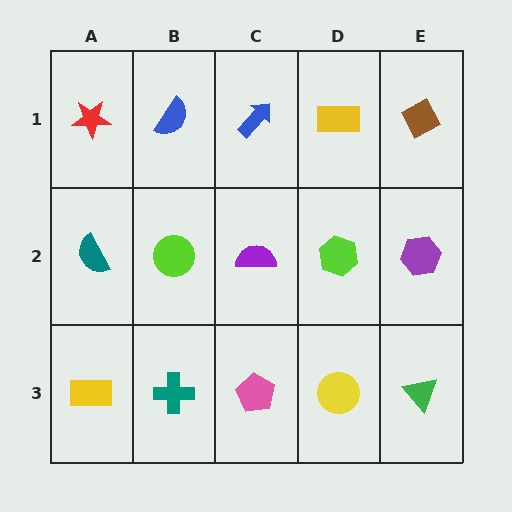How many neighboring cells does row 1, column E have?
2.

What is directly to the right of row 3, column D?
A green triangle.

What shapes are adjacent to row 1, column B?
A lime circle (row 2, column B), a red star (row 1, column A), a blue arrow (row 1, column C).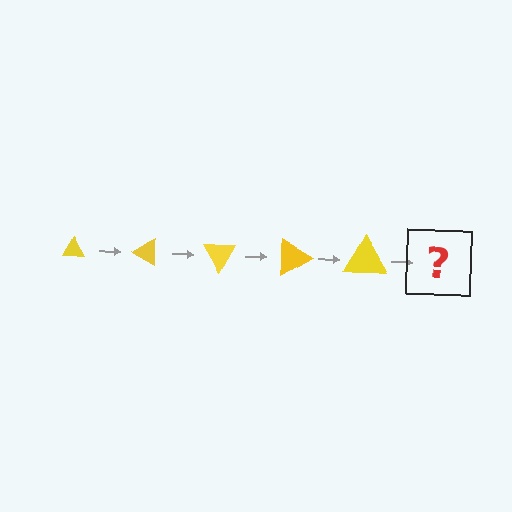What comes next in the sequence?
The next element should be a triangle, larger than the previous one and rotated 150 degrees from the start.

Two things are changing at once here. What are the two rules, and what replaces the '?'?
The two rules are that the triangle grows larger each step and it rotates 30 degrees each step. The '?' should be a triangle, larger than the previous one and rotated 150 degrees from the start.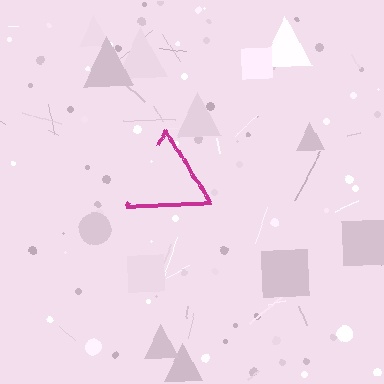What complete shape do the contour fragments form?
The contour fragments form a triangle.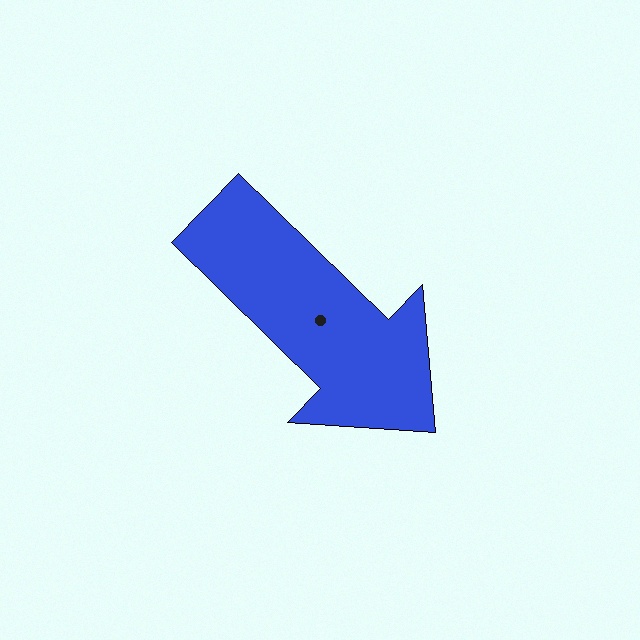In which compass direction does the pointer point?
Southeast.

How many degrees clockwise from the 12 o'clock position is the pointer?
Approximately 134 degrees.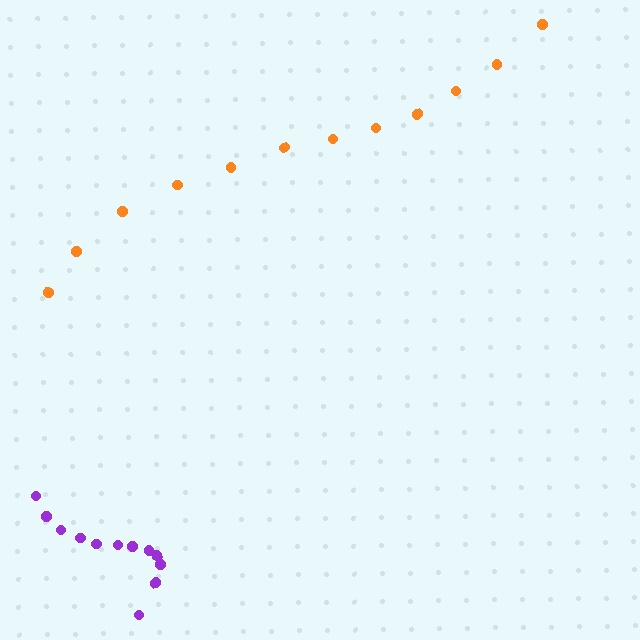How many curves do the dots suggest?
There are 2 distinct paths.